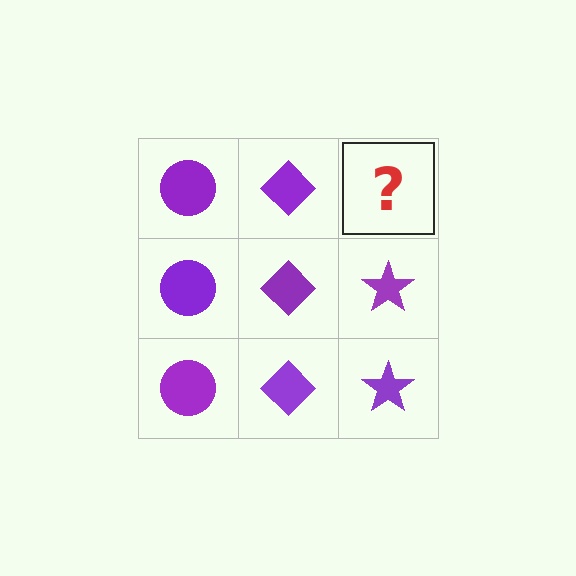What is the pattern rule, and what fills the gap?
The rule is that each column has a consistent shape. The gap should be filled with a purple star.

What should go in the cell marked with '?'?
The missing cell should contain a purple star.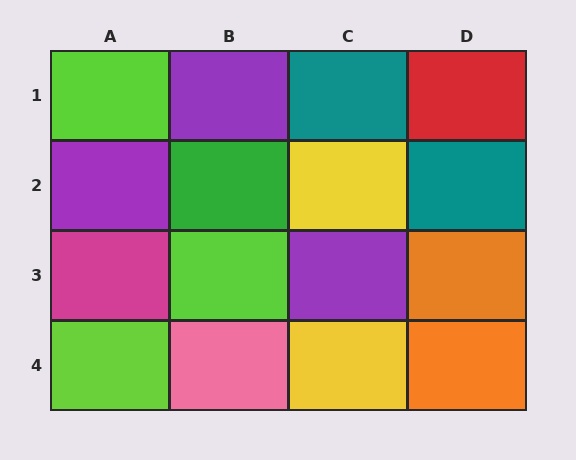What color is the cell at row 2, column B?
Green.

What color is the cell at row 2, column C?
Yellow.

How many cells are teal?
2 cells are teal.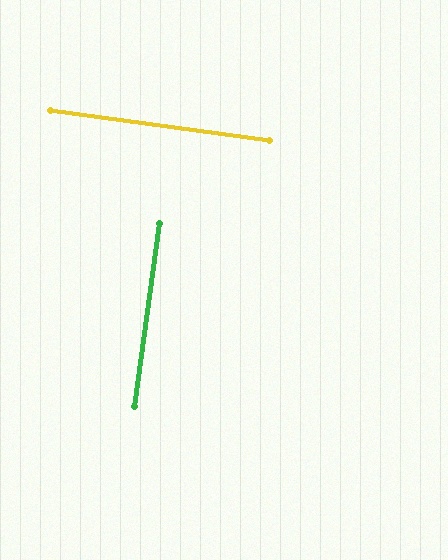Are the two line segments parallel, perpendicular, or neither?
Perpendicular — they meet at approximately 90°.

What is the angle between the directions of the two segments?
Approximately 90 degrees.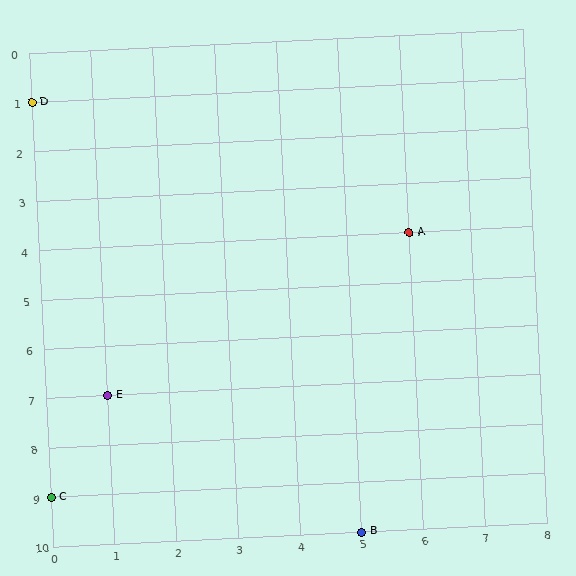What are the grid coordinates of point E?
Point E is at grid coordinates (1, 7).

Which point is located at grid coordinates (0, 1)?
Point D is at (0, 1).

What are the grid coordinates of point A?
Point A is at grid coordinates (6, 4).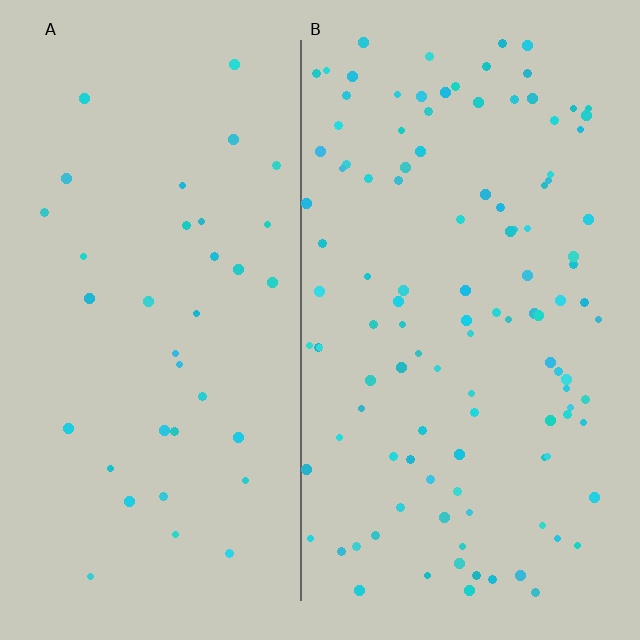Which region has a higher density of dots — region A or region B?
B (the right).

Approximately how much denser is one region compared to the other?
Approximately 3.1× — region B over region A.